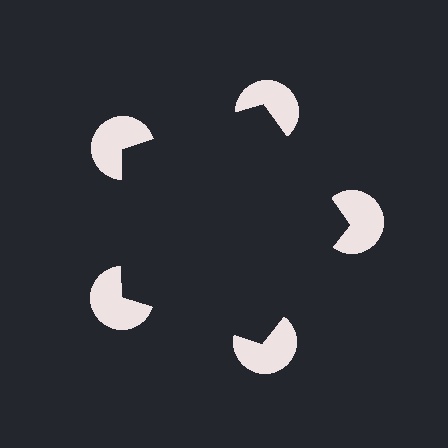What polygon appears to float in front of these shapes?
An illusory pentagon — its edges are inferred from the aligned wedge cuts in the pac-man discs, not physically drawn.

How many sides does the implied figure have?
5 sides.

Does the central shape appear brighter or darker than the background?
It typically appears slightly darker than the background, even though no actual brightness change is drawn.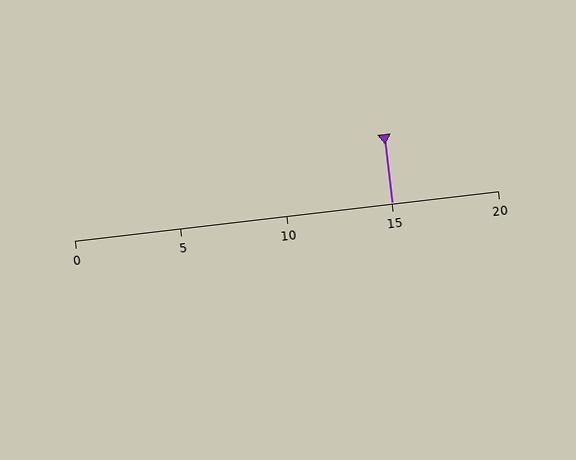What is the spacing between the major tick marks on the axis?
The major ticks are spaced 5 apart.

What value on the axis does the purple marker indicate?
The marker indicates approximately 15.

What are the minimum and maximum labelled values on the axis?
The axis runs from 0 to 20.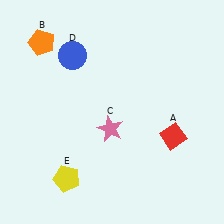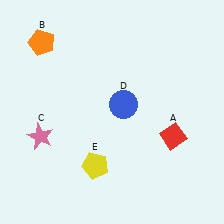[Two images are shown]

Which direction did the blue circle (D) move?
The blue circle (D) moved right.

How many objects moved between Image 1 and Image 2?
3 objects moved between the two images.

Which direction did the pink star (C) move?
The pink star (C) moved left.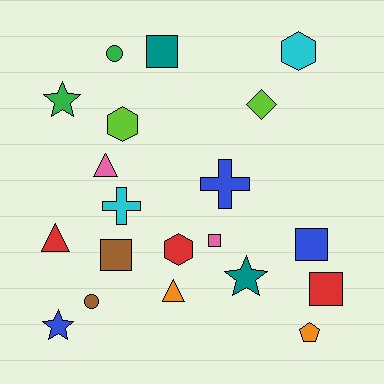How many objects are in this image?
There are 20 objects.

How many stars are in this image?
There are 3 stars.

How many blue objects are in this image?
There are 3 blue objects.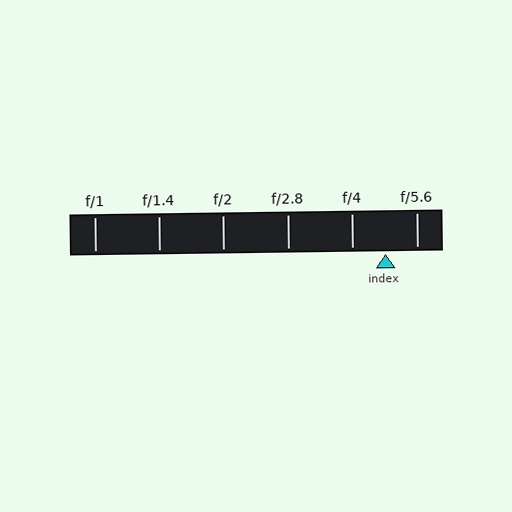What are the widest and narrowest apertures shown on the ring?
The widest aperture shown is f/1 and the narrowest is f/5.6.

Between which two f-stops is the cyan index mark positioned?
The index mark is between f/4 and f/5.6.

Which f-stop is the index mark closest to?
The index mark is closest to f/5.6.